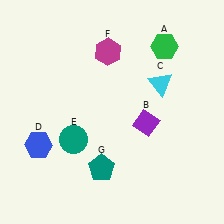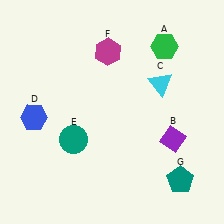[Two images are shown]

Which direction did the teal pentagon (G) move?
The teal pentagon (G) moved right.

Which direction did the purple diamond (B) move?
The purple diamond (B) moved right.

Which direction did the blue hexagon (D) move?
The blue hexagon (D) moved up.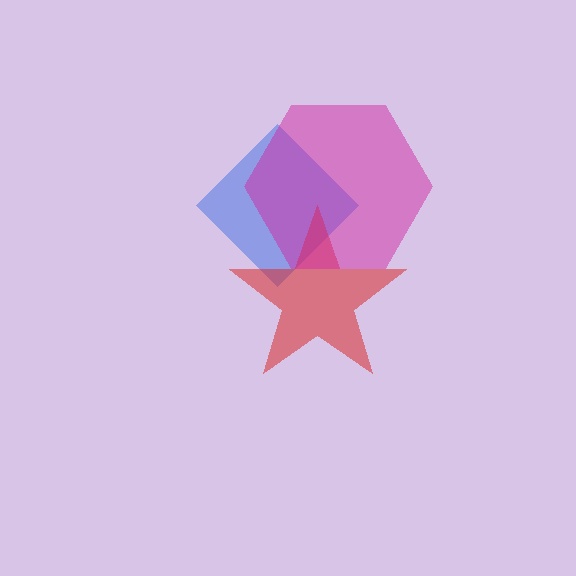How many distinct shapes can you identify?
There are 3 distinct shapes: a blue diamond, a red star, a magenta hexagon.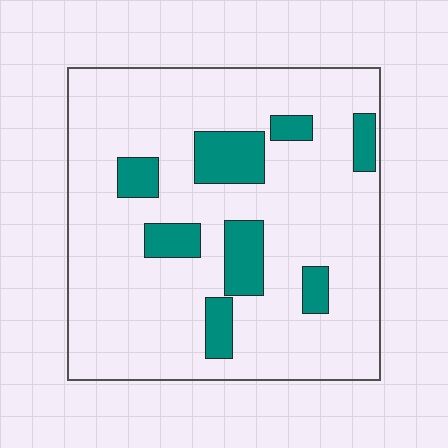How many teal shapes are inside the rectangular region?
8.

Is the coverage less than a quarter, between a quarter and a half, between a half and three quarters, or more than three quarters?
Less than a quarter.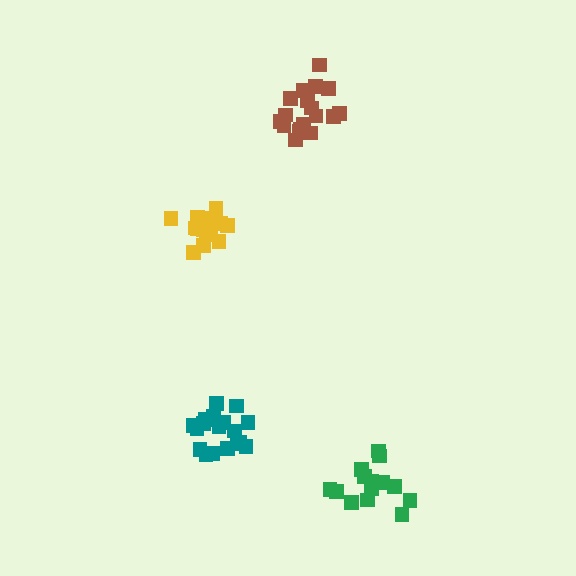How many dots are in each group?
Group 1: 18 dots, Group 2: 17 dots, Group 3: 18 dots, Group 4: 14 dots (67 total).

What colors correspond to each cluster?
The clusters are colored: brown, yellow, teal, green.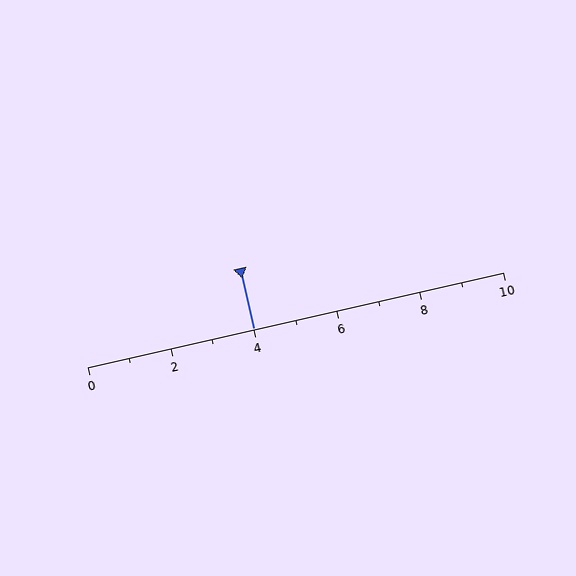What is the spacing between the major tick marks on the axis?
The major ticks are spaced 2 apart.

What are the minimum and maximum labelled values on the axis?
The axis runs from 0 to 10.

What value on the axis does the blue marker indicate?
The marker indicates approximately 4.